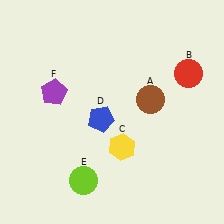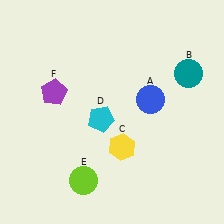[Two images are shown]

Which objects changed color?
A changed from brown to blue. B changed from red to teal. D changed from blue to cyan.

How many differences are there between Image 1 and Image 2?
There are 3 differences between the two images.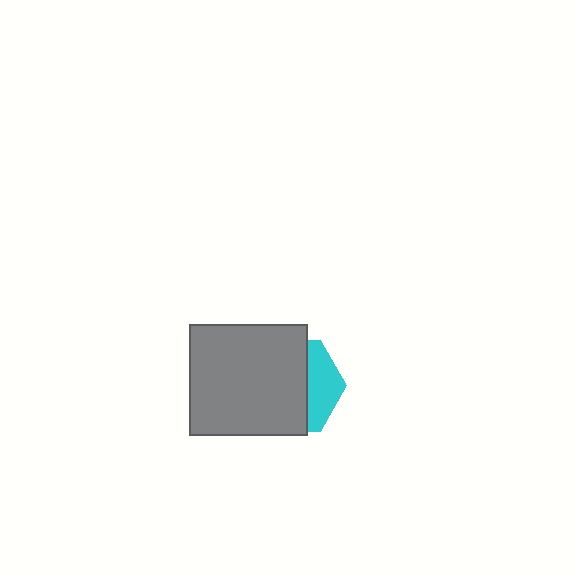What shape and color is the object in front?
The object in front is a gray rectangle.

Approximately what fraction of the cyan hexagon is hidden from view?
Roughly 67% of the cyan hexagon is hidden behind the gray rectangle.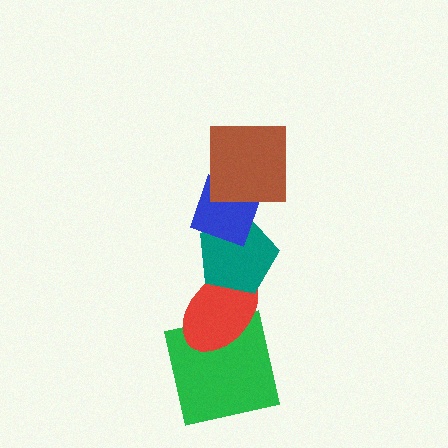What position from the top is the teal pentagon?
The teal pentagon is 3rd from the top.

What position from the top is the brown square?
The brown square is 1st from the top.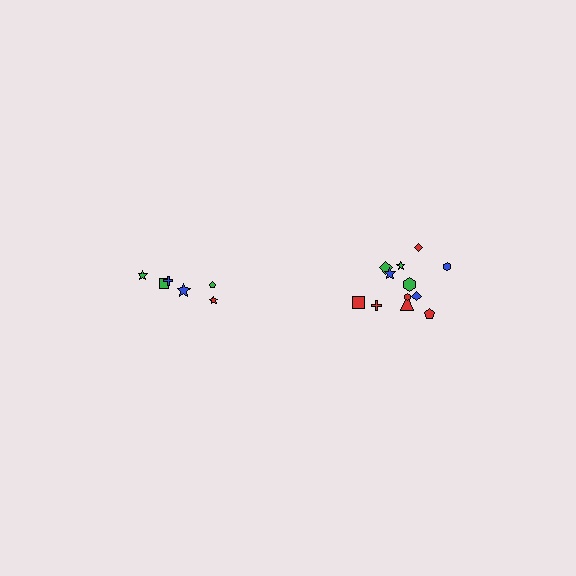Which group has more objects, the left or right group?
The right group.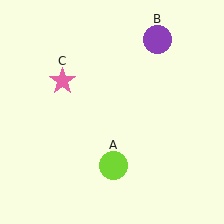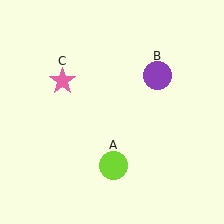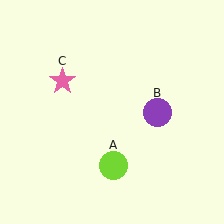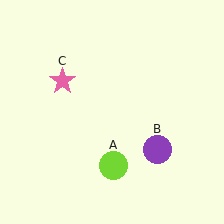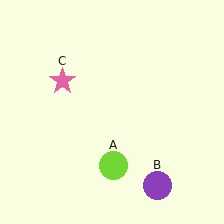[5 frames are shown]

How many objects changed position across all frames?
1 object changed position: purple circle (object B).